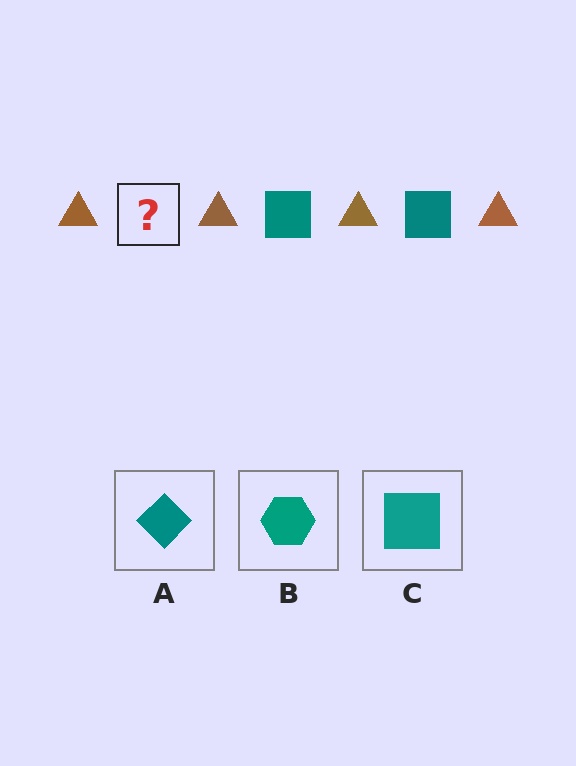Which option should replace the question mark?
Option C.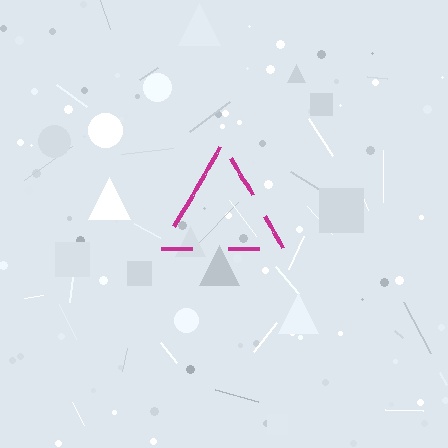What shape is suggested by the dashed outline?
The dashed outline suggests a triangle.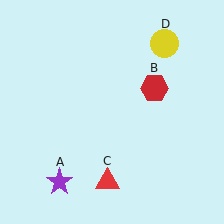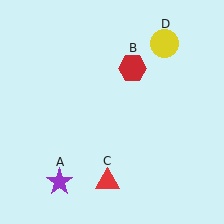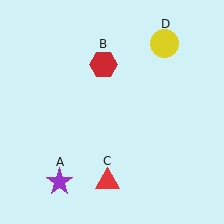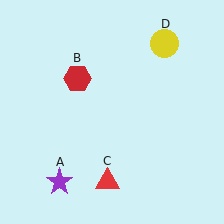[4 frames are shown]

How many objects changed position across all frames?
1 object changed position: red hexagon (object B).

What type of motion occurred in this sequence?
The red hexagon (object B) rotated counterclockwise around the center of the scene.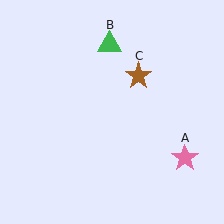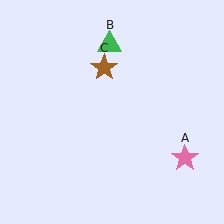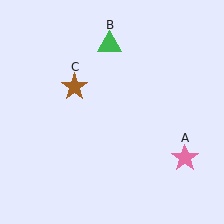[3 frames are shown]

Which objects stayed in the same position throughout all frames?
Pink star (object A) and green triangle (object B) remained stationary.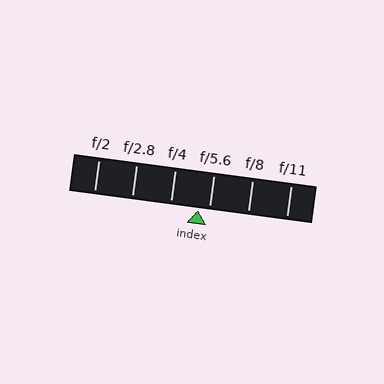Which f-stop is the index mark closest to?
The index mark is closest to f/5.6.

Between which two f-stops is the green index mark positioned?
The index mark is between f/4 and f/5.6.